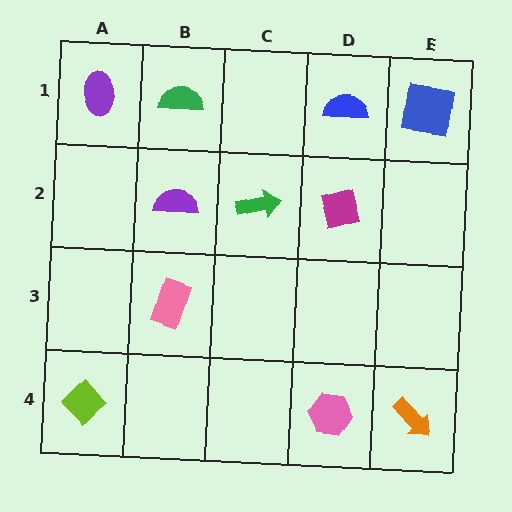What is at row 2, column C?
A green arrow.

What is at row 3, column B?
A pink rectangle.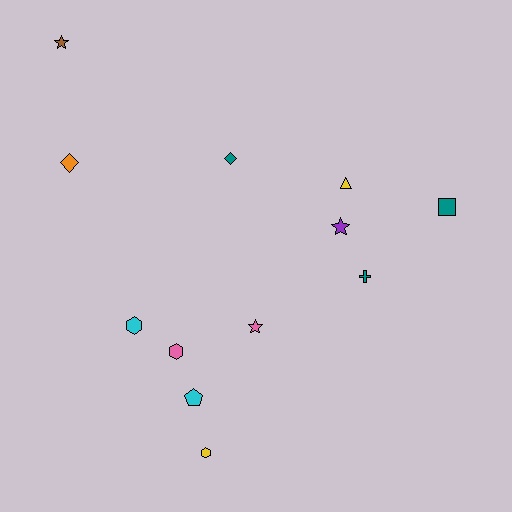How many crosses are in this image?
There is 1 cross.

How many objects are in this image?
There are 12 objects.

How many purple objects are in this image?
There is 1 purple object.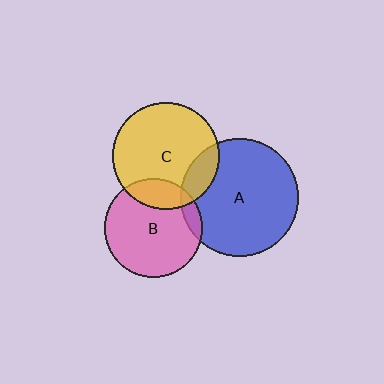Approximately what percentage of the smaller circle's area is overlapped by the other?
Approximately 15%.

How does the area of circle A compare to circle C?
Approximately 1.2 times.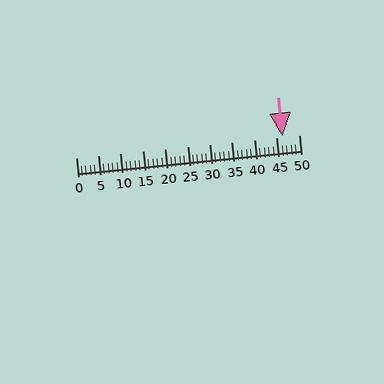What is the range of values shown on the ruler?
The ruler shows values from 0 to 50.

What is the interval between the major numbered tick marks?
The major tick marks are spaced 5 units apart.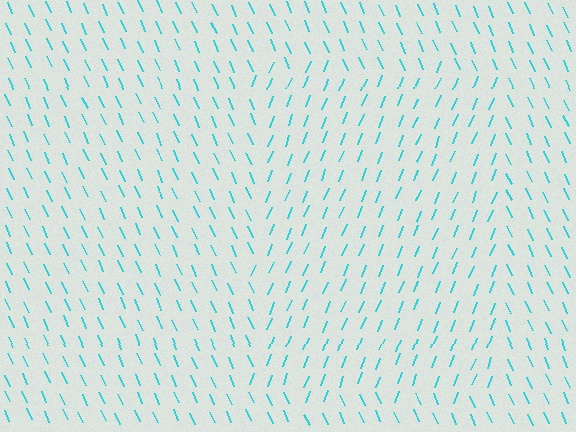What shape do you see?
I see a rectangle.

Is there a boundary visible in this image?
Yes, there is a texture boundary formed by a change in line orientation.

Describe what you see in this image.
The image is filled with small cyan line segments. A rectangle region in the image has lines oriented differently from the surrounding lines, creating a visible texture boundary.